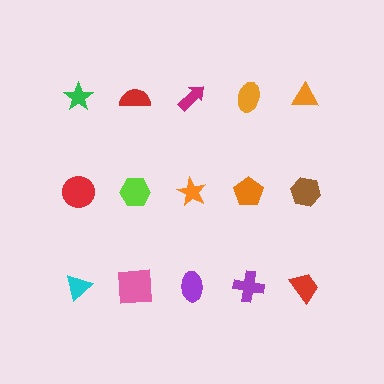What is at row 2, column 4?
An orange pentagon.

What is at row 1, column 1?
A green star.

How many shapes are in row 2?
5 shapes.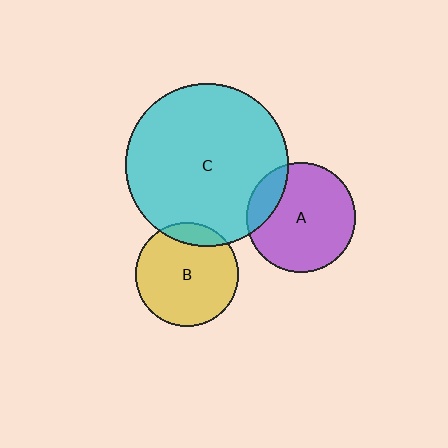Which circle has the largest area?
Circle C (cyan).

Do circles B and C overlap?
Yes.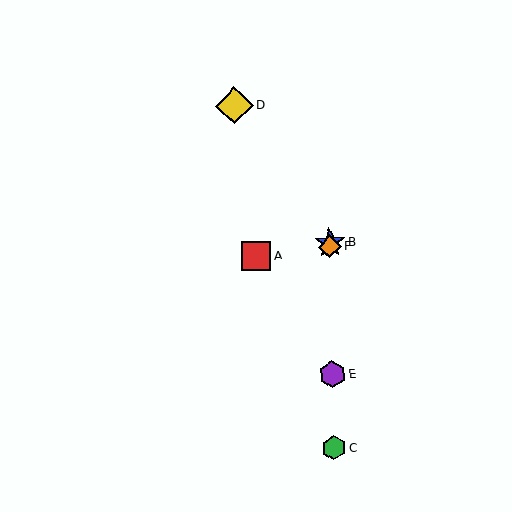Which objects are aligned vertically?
Objects B, C, E, F are aligned vertically.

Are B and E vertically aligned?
Yes, both are at x≈330.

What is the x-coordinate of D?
Object D is at x≈234.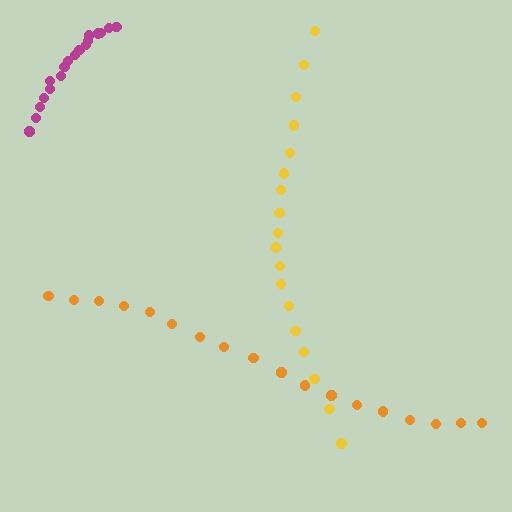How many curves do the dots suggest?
There are 3 distinct paths.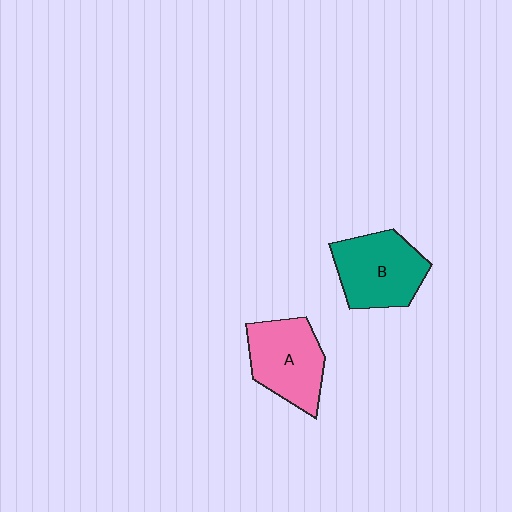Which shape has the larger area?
Shape B (teal).